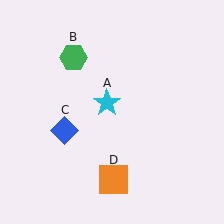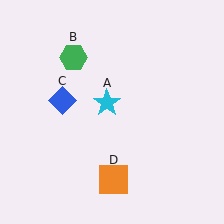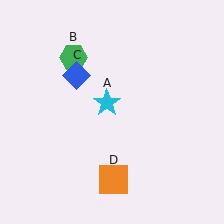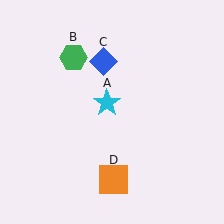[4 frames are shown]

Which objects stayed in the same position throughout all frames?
Cyan star (object A) and green hexagon (object B) and orange square (object D) remained stationary.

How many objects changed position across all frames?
1 object changed position: blue diamond (object C).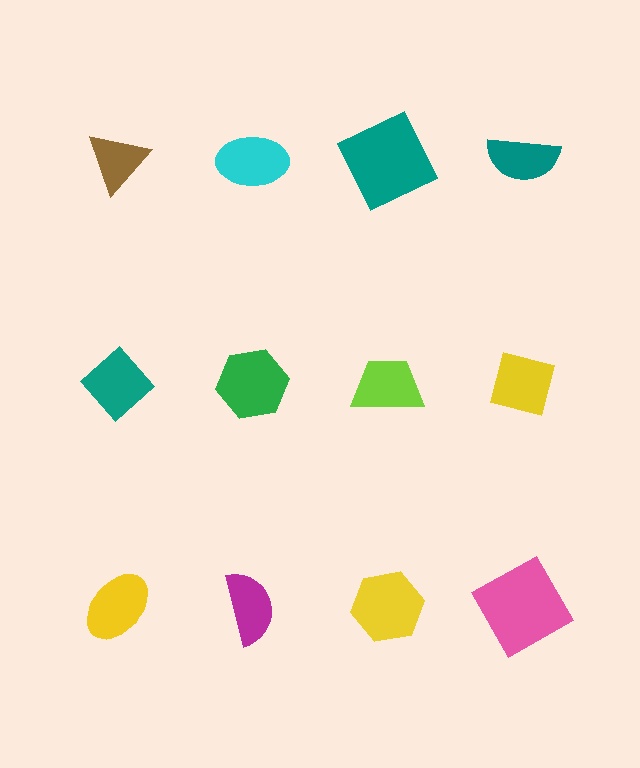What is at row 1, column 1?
A brown triangle.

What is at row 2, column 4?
A yellow square.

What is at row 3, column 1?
A yellow ellipse.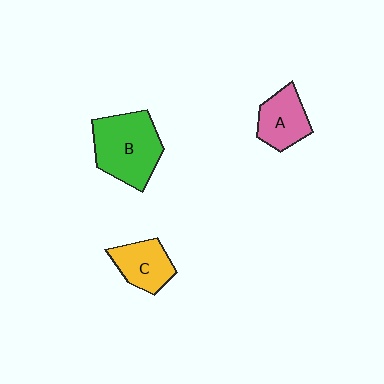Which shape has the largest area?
Shape B (green).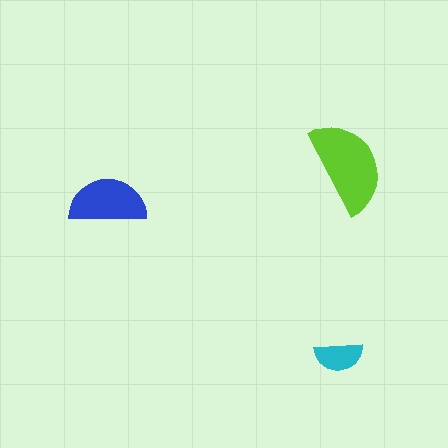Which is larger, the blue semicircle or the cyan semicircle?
The blue one.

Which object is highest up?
The lime semicircle is topmost.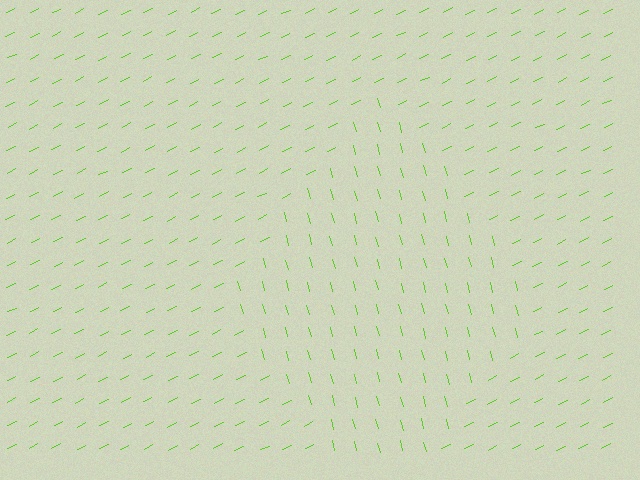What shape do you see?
I see a diamond.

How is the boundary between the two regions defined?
The boundary is defined purely by a change in line orientation (approximately 79 degrees difference). All lines are the same color and thickness.